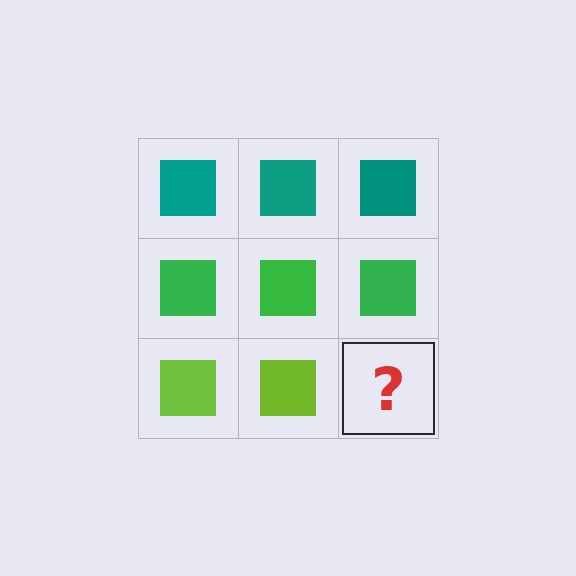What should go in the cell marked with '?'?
The missing cell should contain a lime square.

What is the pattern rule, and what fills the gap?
The rule is that each row has a consistent color. The gap should be filled with a lime square.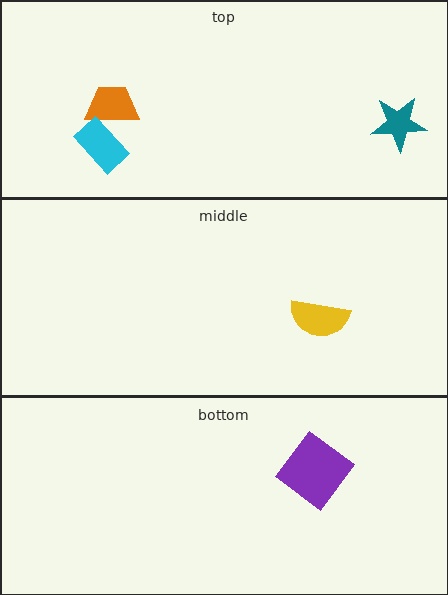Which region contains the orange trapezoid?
The top region.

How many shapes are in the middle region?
1.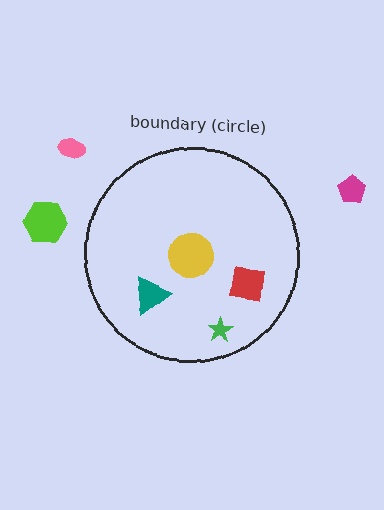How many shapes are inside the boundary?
4 inside, 3 outside.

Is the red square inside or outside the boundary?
Inside.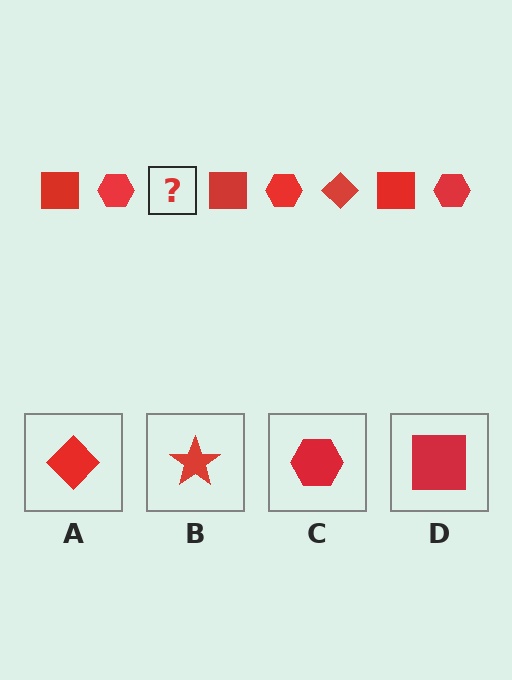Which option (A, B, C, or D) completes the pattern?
A.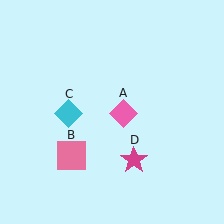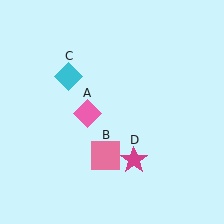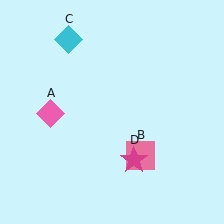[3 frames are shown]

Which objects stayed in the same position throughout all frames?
Magenta star (object D) remained stationary.